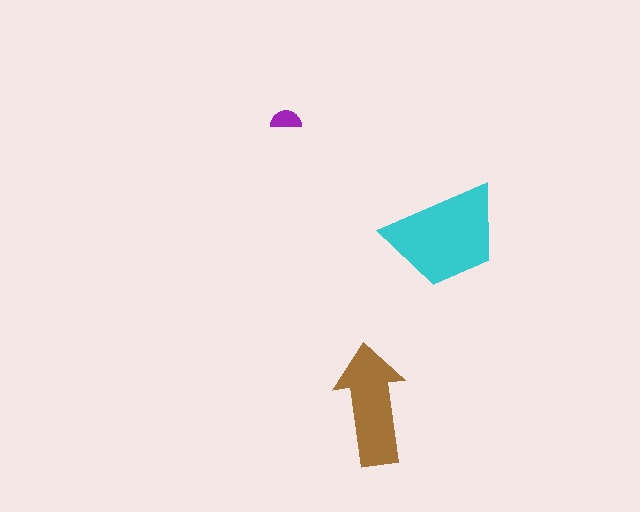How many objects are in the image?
There are 3 objects in the image.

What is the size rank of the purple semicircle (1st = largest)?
3rd.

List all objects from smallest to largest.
The purple semicircle, the brown arrow, the cyan trapezoid.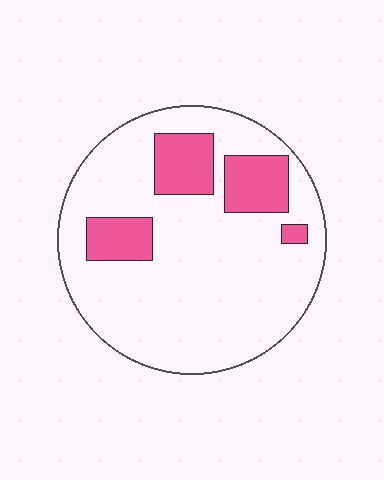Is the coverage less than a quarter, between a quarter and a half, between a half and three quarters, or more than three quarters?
Less than a quarter.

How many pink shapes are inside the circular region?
4.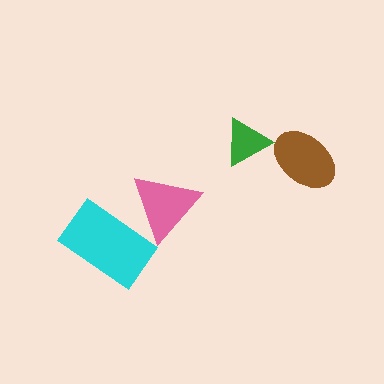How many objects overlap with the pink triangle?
1 object overlaps with the pink triangle.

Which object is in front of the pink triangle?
The cyan rectangle is in front of the pink triangle.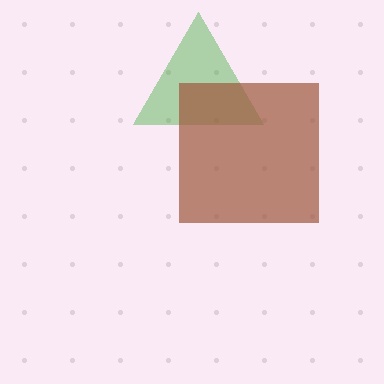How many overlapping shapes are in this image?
There are 2 overlapping shapes in the image.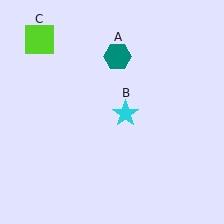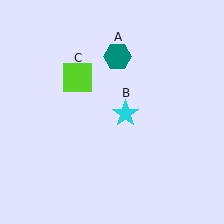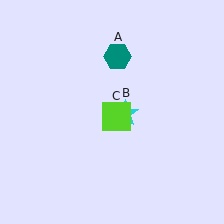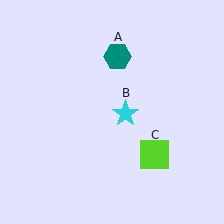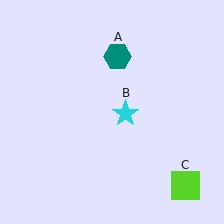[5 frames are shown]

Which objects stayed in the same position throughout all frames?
Teal hexagon (object A) and cyan star (object B) remained stationary.